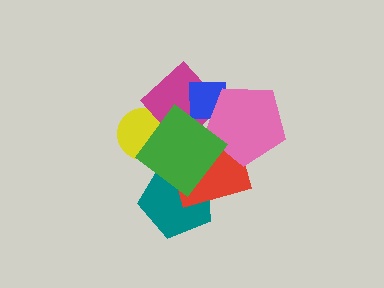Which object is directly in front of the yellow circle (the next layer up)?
The magenta diamond is directly in front of the yellow circle.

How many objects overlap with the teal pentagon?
2 objects overlap with the teal pentagon.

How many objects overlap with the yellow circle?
2 objects overlap with the yellow circle.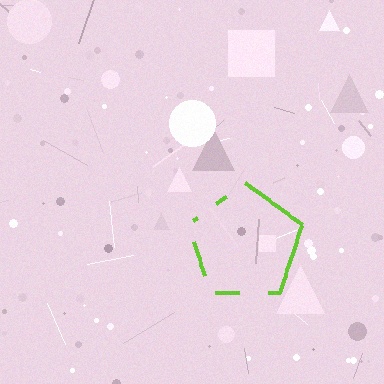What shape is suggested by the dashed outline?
The dashed outline suggests a pentagon.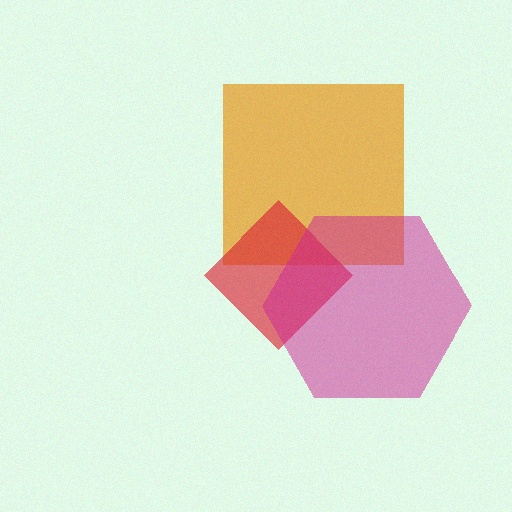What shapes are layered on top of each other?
The layered shapes are: an orange square, a red diamond, a magenta hexagon.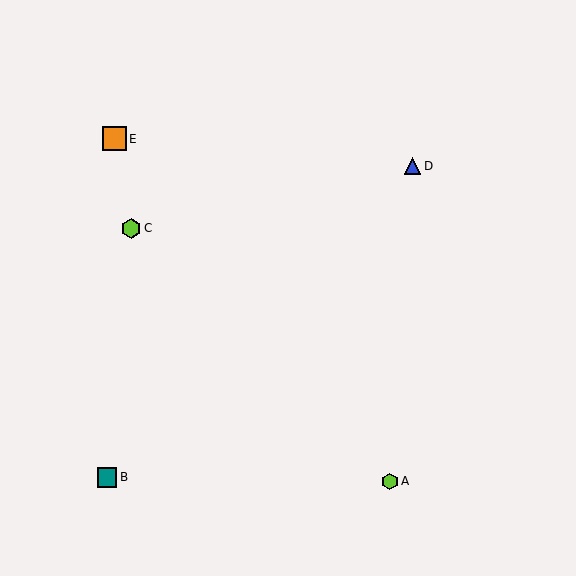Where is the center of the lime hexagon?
The center of the lime hexagon is at (131, 228).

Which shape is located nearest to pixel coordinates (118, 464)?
The teal square (labeled B) at (107, 477) is nearest to that location.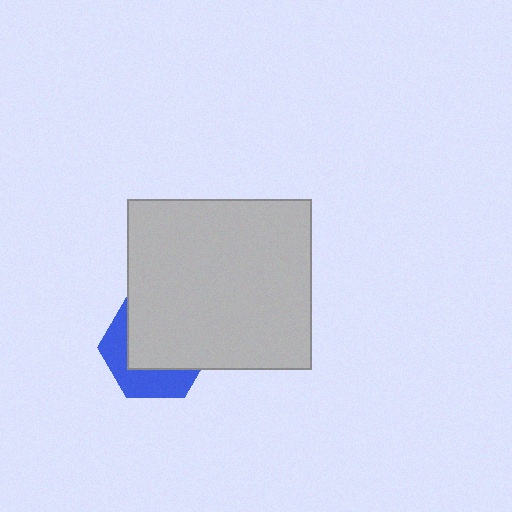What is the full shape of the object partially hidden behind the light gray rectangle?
The partially hidden object is a blue hexagon.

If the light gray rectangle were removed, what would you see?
You would see the complete blue hexagon.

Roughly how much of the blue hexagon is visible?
A small part of it is visible (roughly 39%).